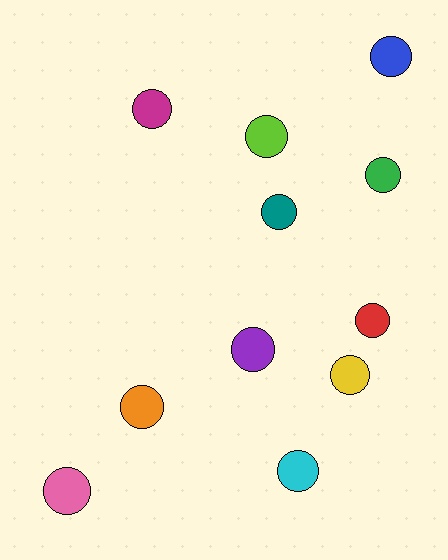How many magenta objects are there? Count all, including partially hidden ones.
There is 1 magenta object.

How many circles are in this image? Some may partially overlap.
There are 11 circles.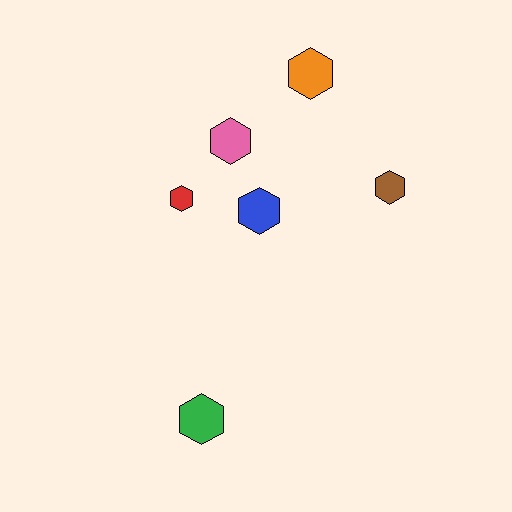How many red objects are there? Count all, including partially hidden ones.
There is 1 red object.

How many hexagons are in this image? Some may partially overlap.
There are 6 hexagons.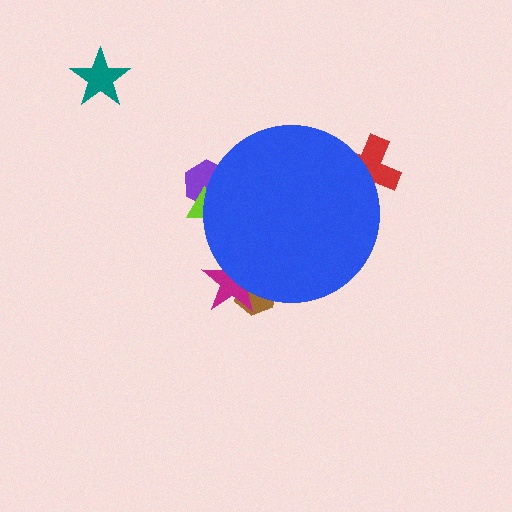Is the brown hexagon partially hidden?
Yes, the brown hexagon is partially hidden behind the blue circle.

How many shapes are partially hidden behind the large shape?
5 shapes are partially hidden.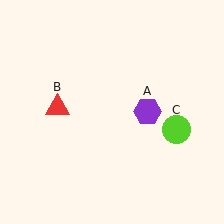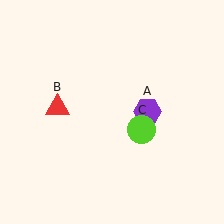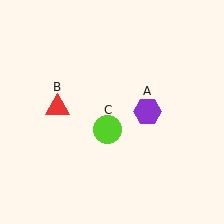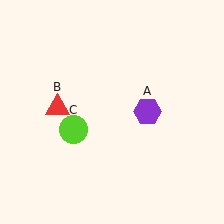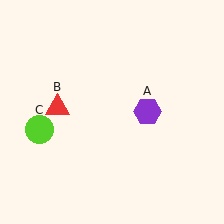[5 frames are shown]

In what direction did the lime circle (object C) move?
The lime circle (object C) moved left.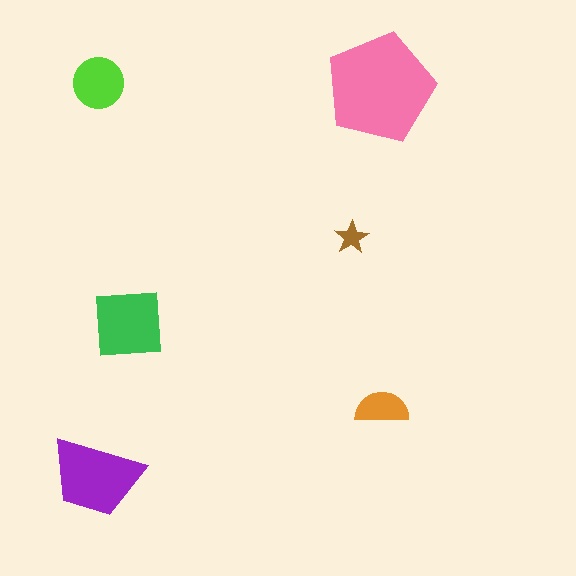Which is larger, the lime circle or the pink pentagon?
The pink pentagon.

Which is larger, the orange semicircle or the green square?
The green square.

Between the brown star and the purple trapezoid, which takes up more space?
The purple trapezoid.